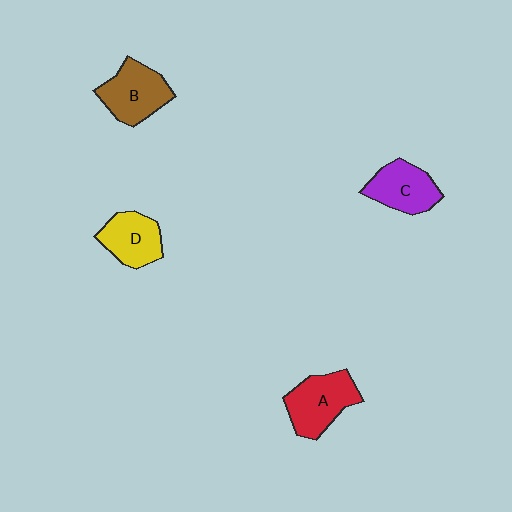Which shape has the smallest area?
Shape D (yellow).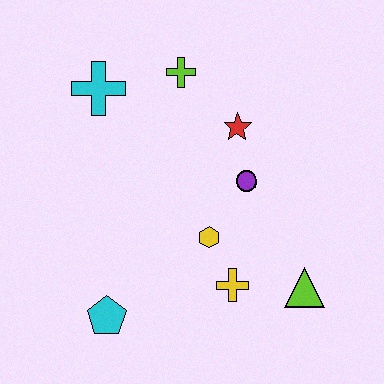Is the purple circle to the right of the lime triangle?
No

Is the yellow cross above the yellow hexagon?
No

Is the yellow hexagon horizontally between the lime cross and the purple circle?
Yes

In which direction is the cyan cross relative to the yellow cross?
The cyan cross is above the yellow cross.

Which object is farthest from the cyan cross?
The lime triangle is farthest from the cyan cross.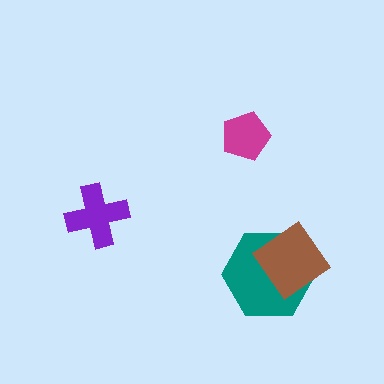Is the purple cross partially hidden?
No, no other shape covers it.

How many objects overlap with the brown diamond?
1 object overlaps with the brown diamond.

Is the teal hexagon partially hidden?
Yes, it is partially covered by another shape.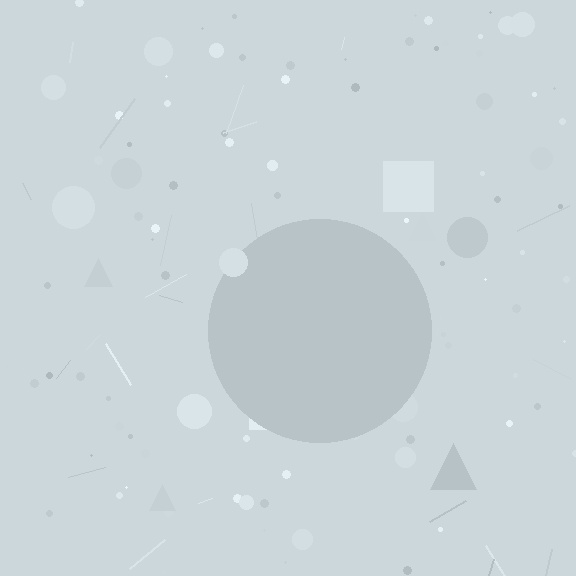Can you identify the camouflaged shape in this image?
The camouflaged shape is a circle.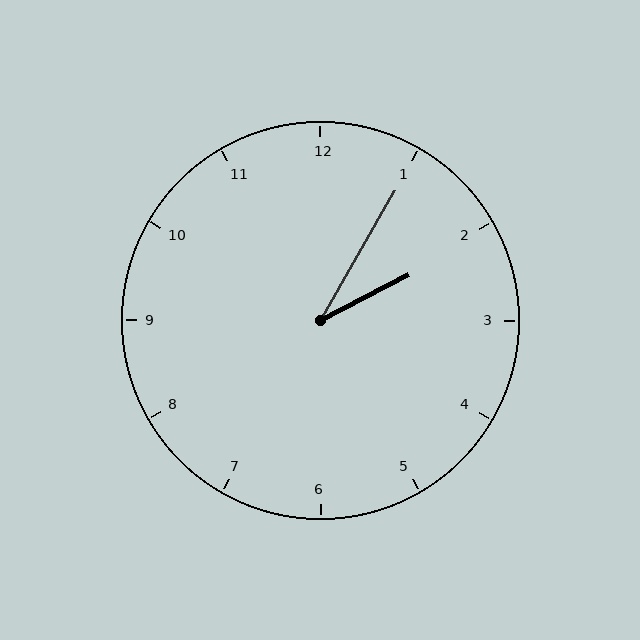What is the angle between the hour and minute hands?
Approximately 32 degrees.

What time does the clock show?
2:05.